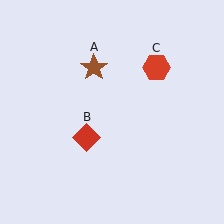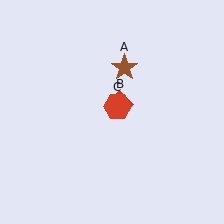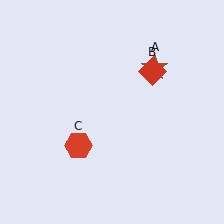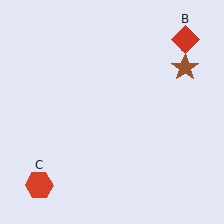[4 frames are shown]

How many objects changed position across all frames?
3 objects changed position: brown star (object A), red diamond (object B), red hexagon (object C).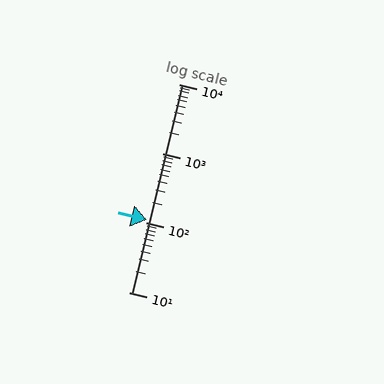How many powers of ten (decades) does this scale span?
The scale spans 3 decades, from 10 to 10000.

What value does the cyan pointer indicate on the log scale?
The pointer indicates approximately 110.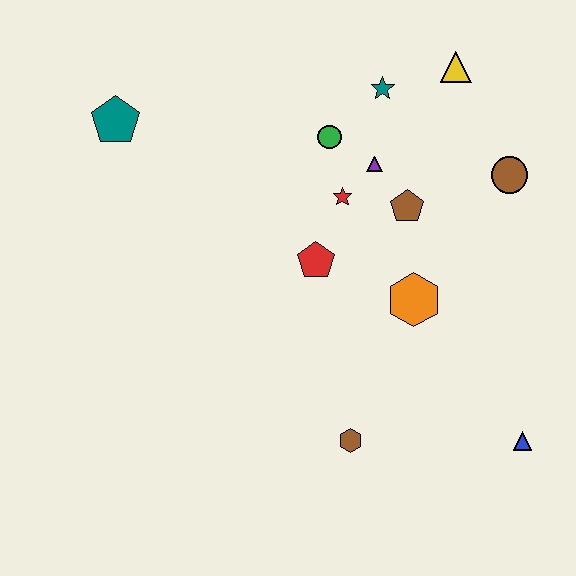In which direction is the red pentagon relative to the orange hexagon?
The red pentagon is to the left of the orange hexagon.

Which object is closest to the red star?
The purple triangle is closest to the red star.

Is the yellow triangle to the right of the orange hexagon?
Yes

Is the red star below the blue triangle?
No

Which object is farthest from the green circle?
The blue triangle is farthest from the green circle.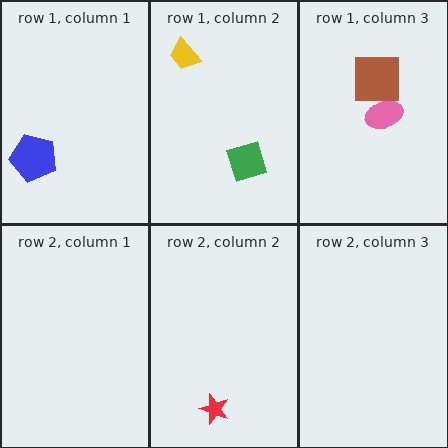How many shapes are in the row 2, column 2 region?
1.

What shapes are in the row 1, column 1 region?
The blue pentagon.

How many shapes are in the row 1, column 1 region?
1.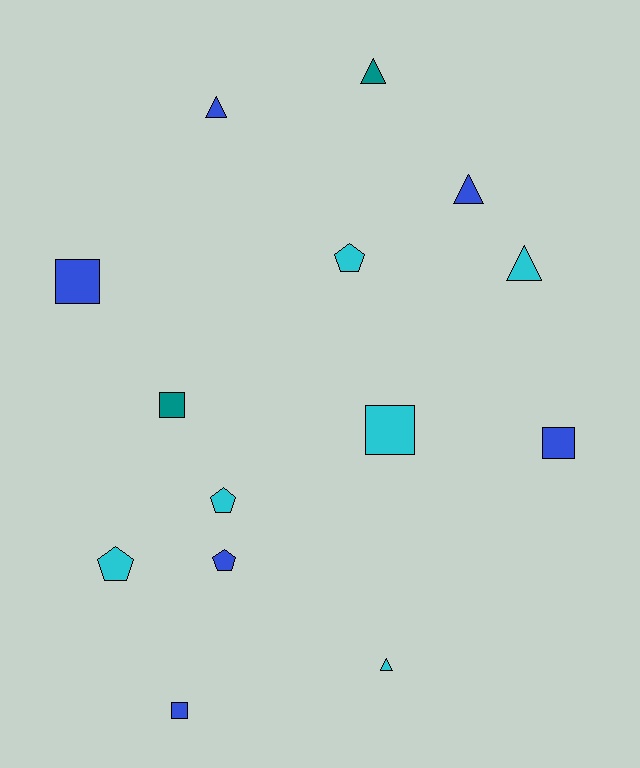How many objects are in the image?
There are 14 objects.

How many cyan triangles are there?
There are 2 cyan triangles.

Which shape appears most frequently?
Triangle, with 5 objects.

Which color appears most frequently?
Cyan, with 6 objects.